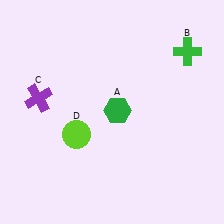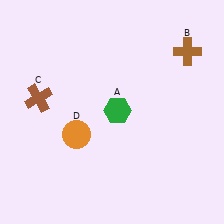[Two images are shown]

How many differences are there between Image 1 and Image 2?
There are 3 differences between the two images.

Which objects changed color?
B changed from green to brown. C changed from purple to brown. D changed from lime to orange.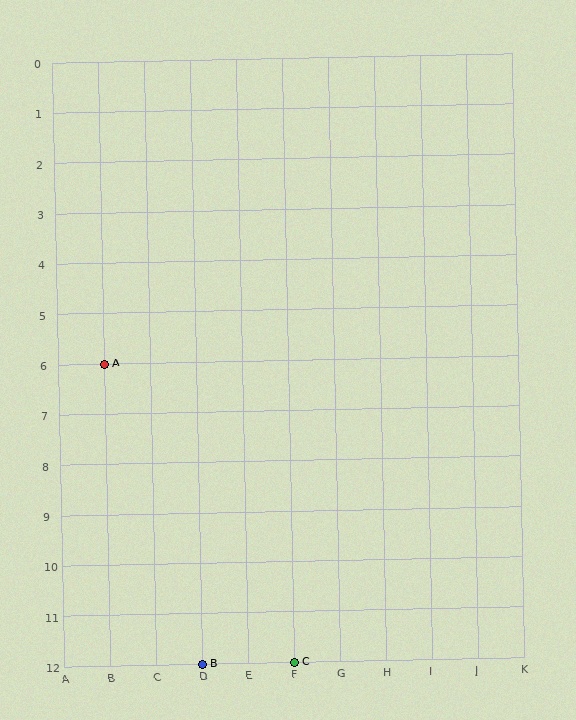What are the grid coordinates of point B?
Point B is at grid coordinates (D, 12).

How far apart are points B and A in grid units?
Points B and A are 2 columns and 6 rows apart (about 6.3 grid units diagonally).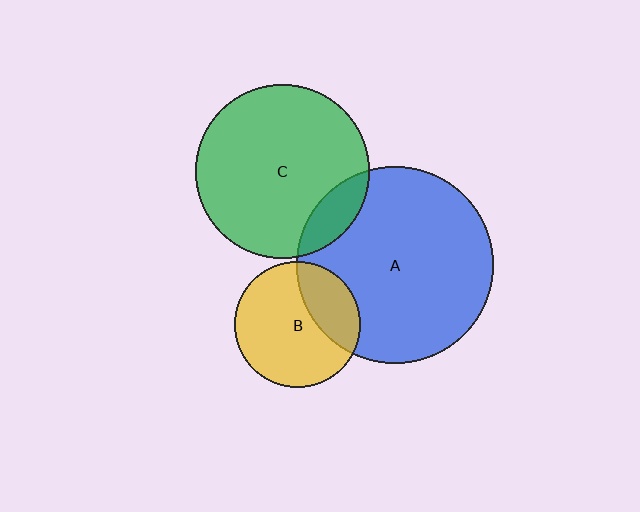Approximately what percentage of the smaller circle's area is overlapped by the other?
Approximately 30%.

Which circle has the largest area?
Circle A (blue).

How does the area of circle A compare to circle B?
Approximately 2.5 times.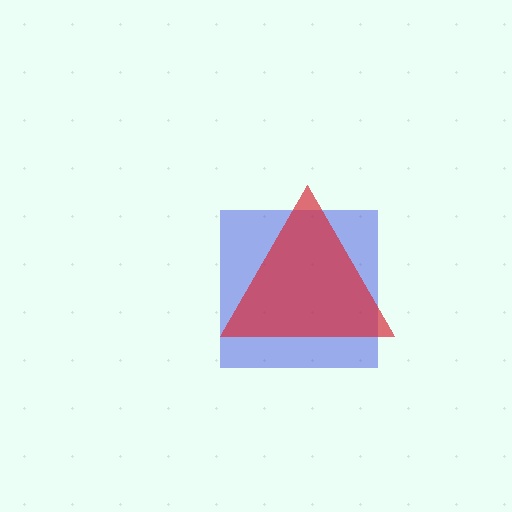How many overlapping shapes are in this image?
There are 2 overlapping shapes in the image.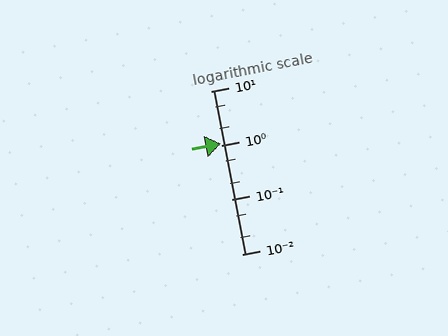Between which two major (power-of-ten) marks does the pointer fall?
The pointer is between 1 and 10.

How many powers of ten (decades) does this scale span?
The scale spans 3 decades, from 0.01 to 10.